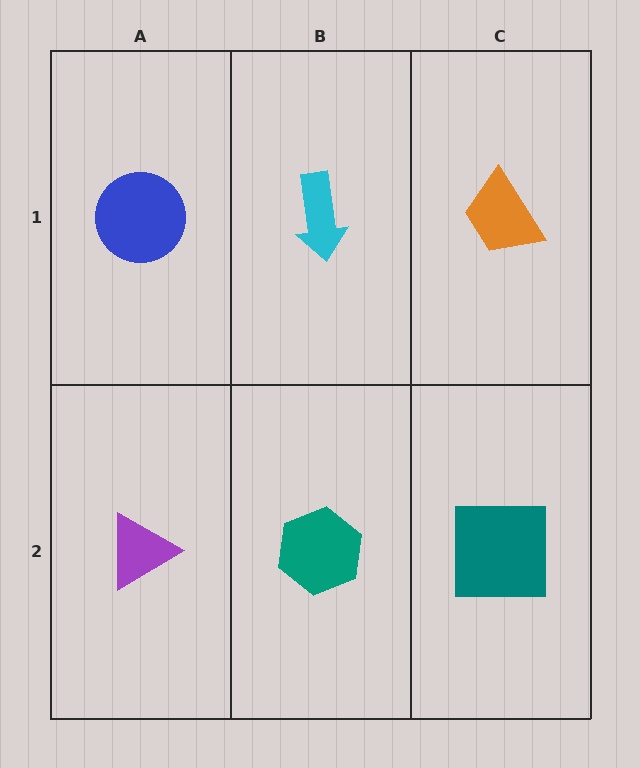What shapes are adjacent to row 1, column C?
A teal square (row 2, column C), a cyan arrow (row 1, column B).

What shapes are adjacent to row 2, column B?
A cyan arrow (row 1, column B), a purple triangle (row 2, column A), a teal square (row 2, column C).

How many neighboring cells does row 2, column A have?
2.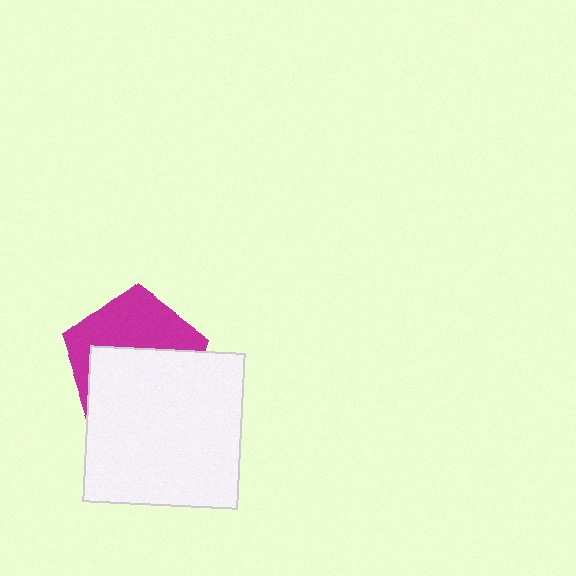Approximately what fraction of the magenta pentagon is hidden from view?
Roughly 54% of the magenta pentagon is hidden behind the white square.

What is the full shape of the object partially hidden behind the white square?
The partially hidden object is a magenta pentagon.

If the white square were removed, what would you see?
You would see the complete magenta pentagon.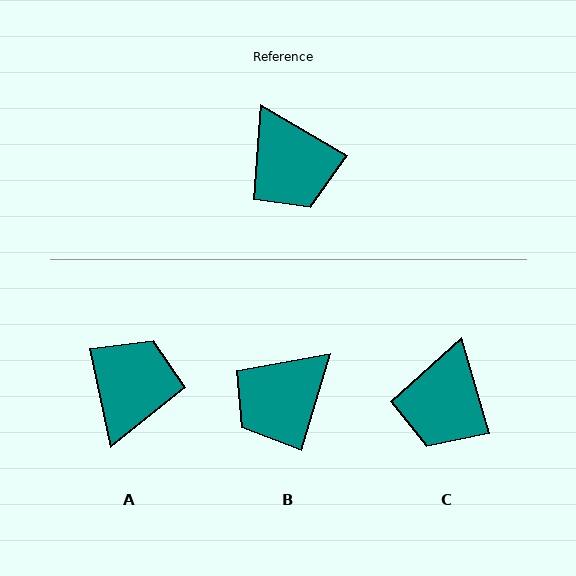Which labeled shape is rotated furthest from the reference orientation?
A, about 133 degrees away.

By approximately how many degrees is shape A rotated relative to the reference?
Approximately 133 degrees counter-clockwise.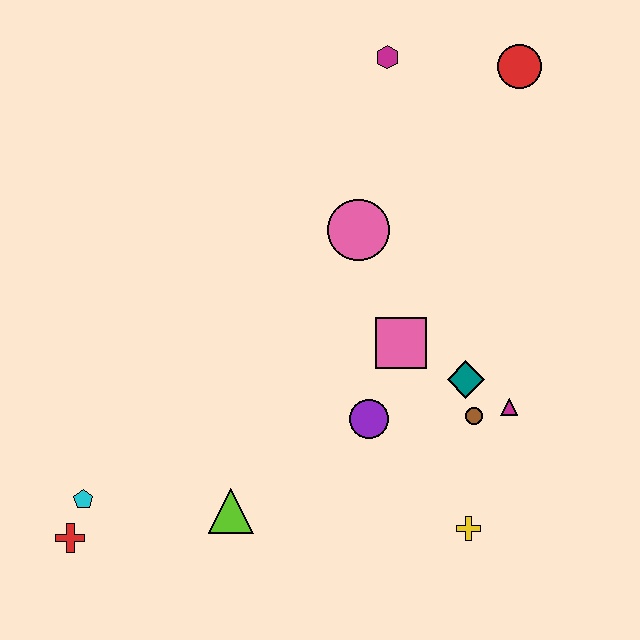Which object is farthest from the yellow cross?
The magenta hexagon is farthest from the yellow cross.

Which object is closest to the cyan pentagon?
The red cross is closest to the cyan pentagon.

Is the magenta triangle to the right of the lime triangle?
Yes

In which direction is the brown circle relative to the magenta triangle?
The brown circle is to the left of the magenta triangle.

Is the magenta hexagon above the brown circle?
Yes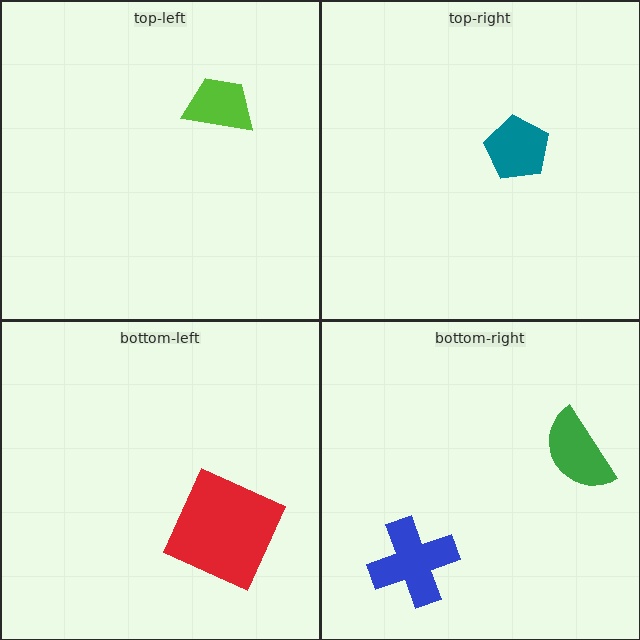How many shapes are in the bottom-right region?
2.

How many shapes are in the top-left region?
1.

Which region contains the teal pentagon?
The top-right region.